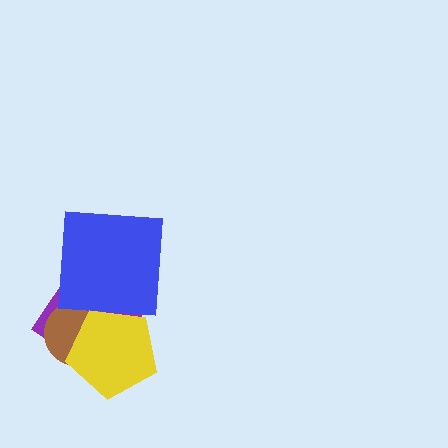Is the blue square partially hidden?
No, no other shape covers it.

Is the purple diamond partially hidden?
Yes, it is partially covered by another shape.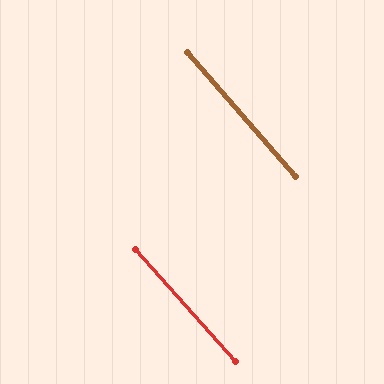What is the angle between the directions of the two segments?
Approximately 1 degree.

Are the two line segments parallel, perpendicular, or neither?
Parallel — their directions differ by only 0.7°.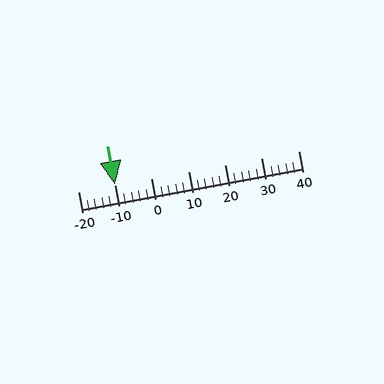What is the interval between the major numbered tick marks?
The major tick marks are spaced 10 units apart.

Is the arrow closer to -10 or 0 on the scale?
The arrow is closer to -10.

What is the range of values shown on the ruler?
The ruler shows values from -20 to 40.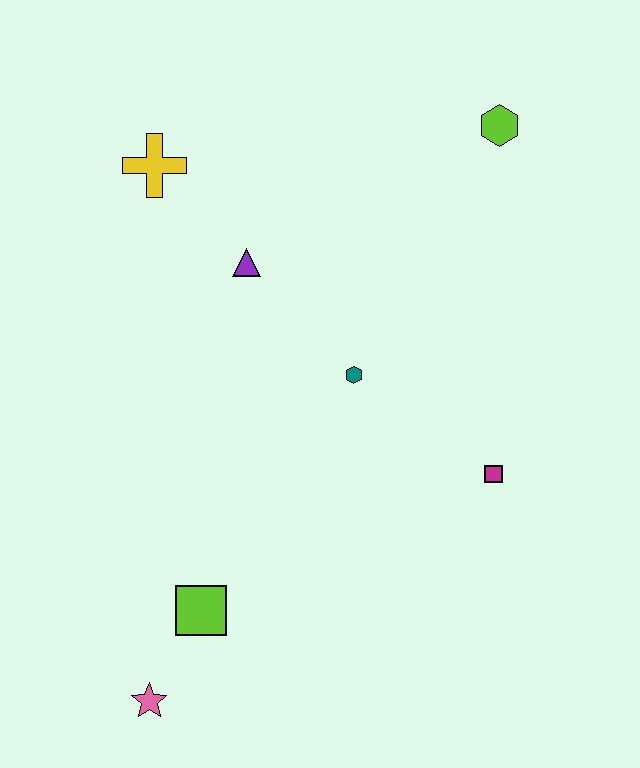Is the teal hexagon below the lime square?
No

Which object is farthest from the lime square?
The lime hexagon is farthest from the lime square.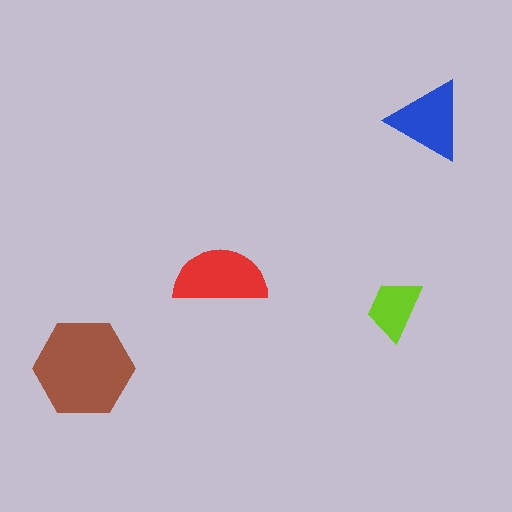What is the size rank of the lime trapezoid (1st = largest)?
4th.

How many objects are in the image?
There are 4 objects in the image.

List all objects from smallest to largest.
The lime trapezoid, the blue triangle, the red semicircle, the brown hexagon.